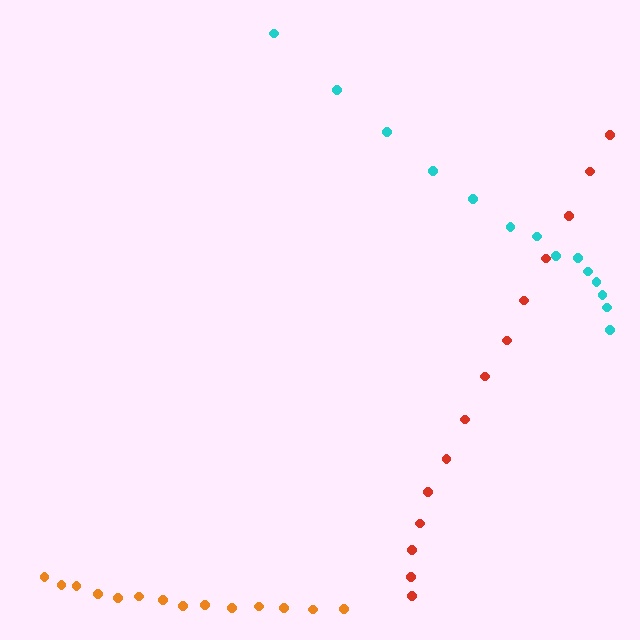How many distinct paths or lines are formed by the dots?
There are 3 distinct paths.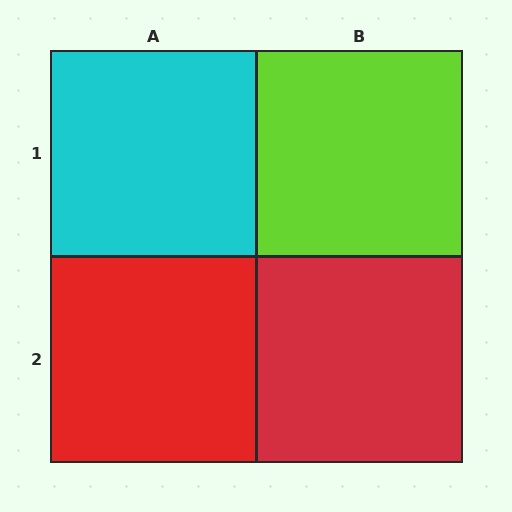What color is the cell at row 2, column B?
Red.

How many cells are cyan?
1 cell is cyan.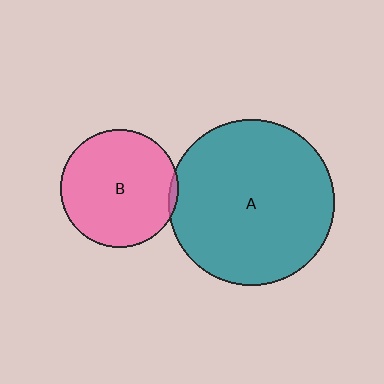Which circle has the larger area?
Circle A (teal).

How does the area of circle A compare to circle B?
Approximately 2.0 times.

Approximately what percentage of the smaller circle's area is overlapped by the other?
Approximately 5%.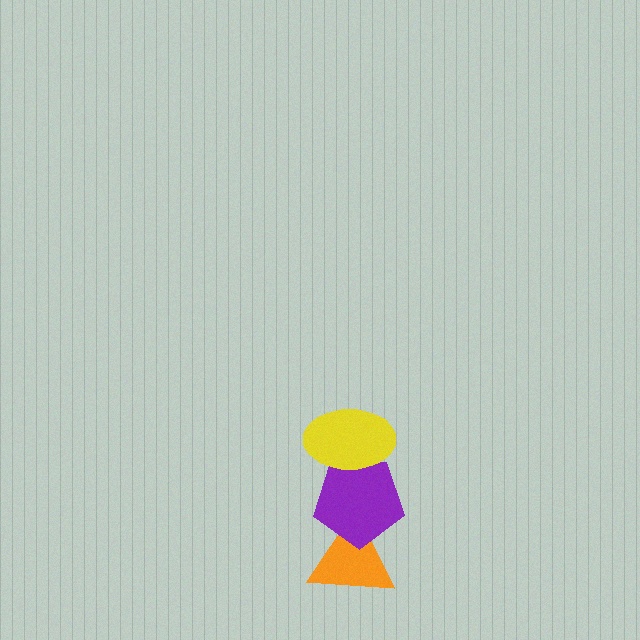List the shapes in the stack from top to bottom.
From top to bottom: the yellow ellipse, the purple pentagon, the orange triangle.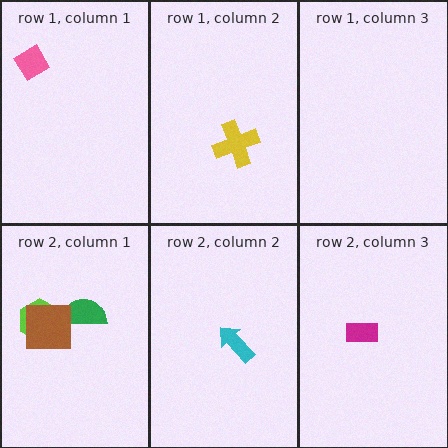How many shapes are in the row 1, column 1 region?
1.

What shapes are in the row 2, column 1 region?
The green semicircle, the lime hexagon, the brown square.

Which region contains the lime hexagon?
The row 2, column 1 region.